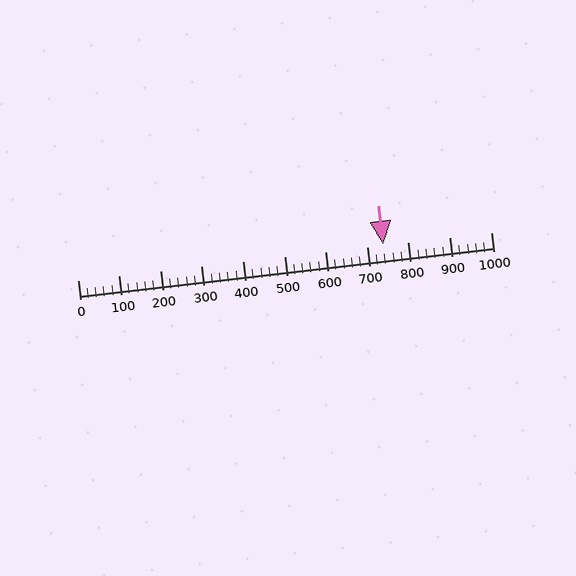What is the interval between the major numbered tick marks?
The major tick marks are spaced 100 units apart.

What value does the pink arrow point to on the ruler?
The pink arrow points to approximately 740.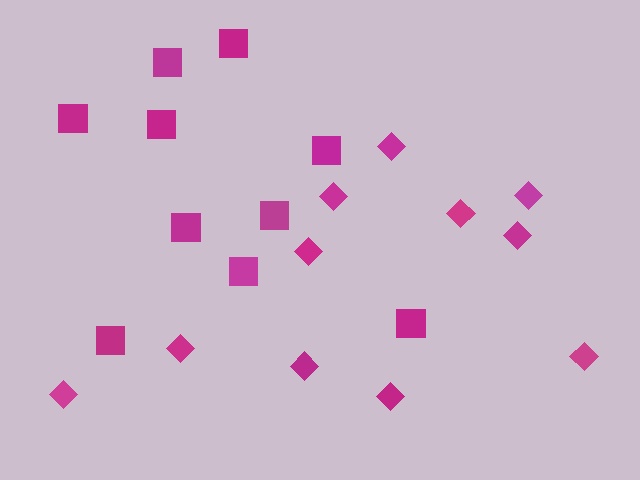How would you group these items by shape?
There are 2 groups: one group of diamonds (11) and one group of squares (10).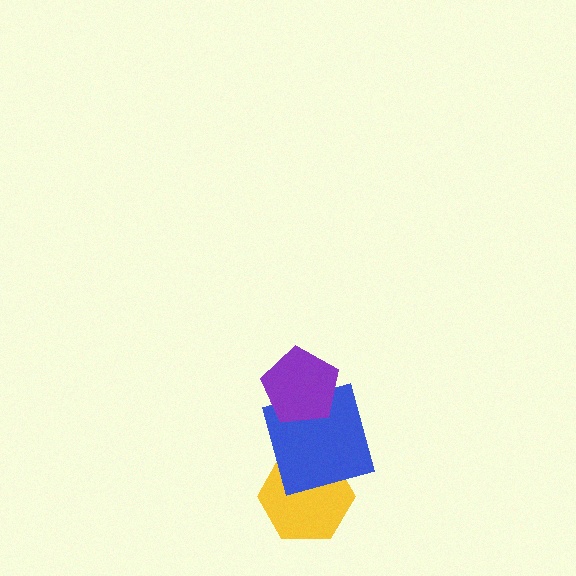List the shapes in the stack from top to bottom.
From top to bottom: the purple pentagon, the blue square, the yellow hexagon.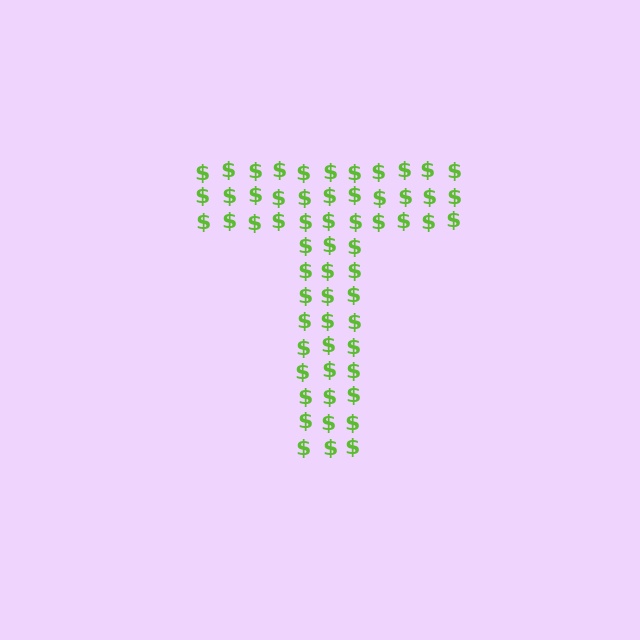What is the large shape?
The large shape is the letter T.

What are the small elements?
The small elements are dollar signs.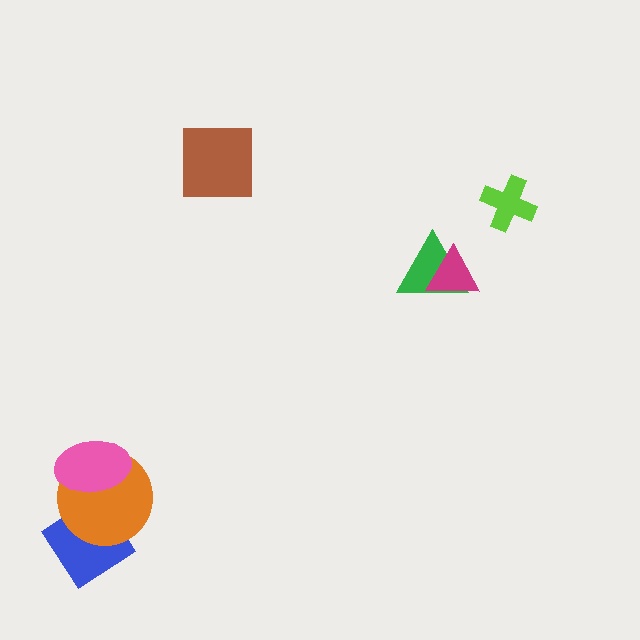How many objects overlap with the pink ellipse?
2 objects overlap with the pink ellipse.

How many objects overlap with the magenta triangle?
1 object overlaps with the magenta triangle.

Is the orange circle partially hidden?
Yes, it is partially covered by another shape.